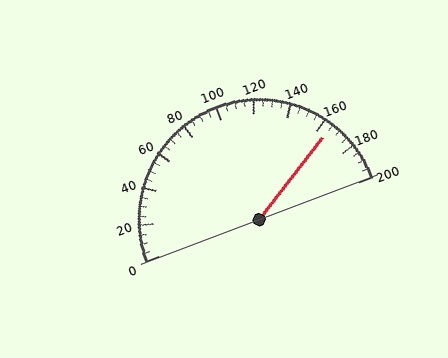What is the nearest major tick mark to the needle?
The nearest major tick mark is 160.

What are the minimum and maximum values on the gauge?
The gauge ranges from 0 to 200.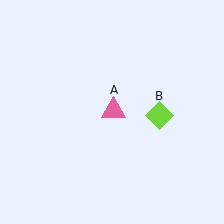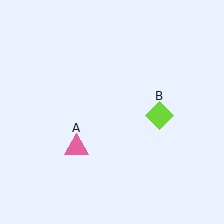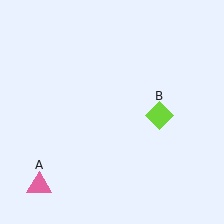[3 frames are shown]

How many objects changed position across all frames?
1 object changed position: pink triangle (object A).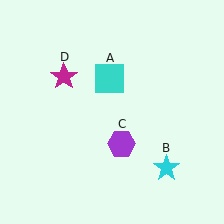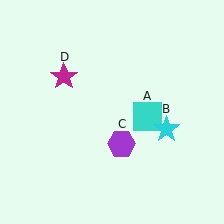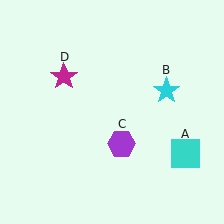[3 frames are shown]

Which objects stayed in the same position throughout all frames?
Purple hexagon (object C) and magenta star (object D) remained stationary.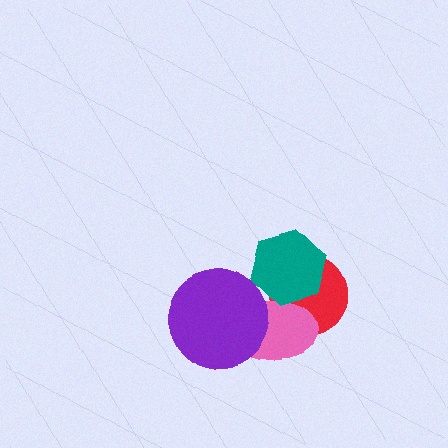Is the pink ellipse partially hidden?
Yes, it is partially covered by another shape.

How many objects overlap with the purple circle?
1 object overlaps with the purple circle.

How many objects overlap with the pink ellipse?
3 objects overlap with the pink ellipse.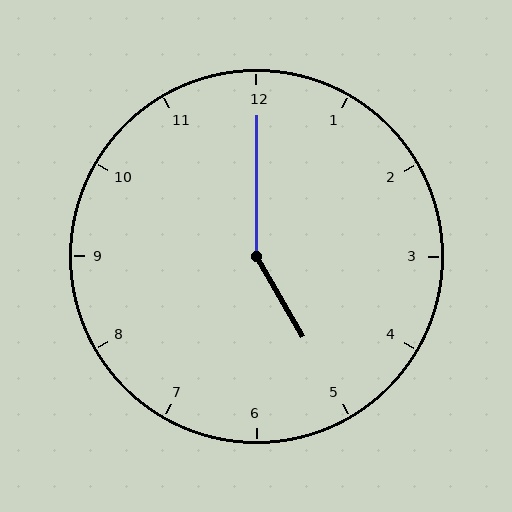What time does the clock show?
5:00.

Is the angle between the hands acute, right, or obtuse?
It is obtuse.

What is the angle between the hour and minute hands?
Approximately 150 degrees.